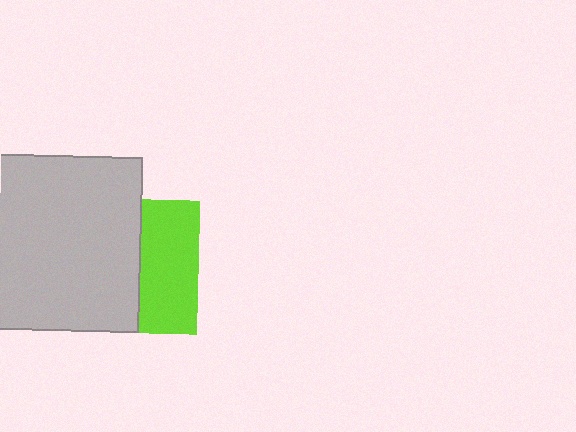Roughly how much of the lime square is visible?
A small part of it is visible (roughly 43%).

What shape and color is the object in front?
The object in front is a light gray square.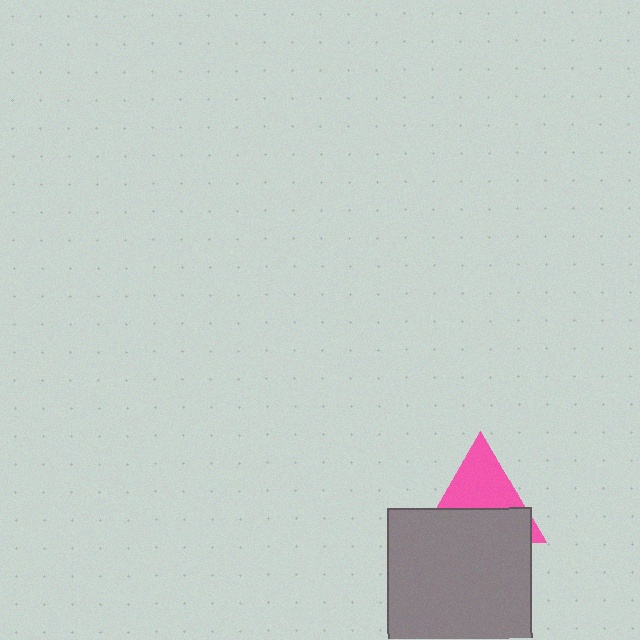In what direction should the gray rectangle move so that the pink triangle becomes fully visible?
The gray rectangle should move down. That is the shortest direction to clear the overlap and leave the pink triangle fully visible.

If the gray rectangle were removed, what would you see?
You would see the complete pink triangle.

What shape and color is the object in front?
The object in front is a gray rectangle.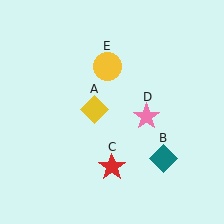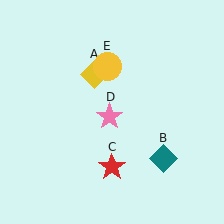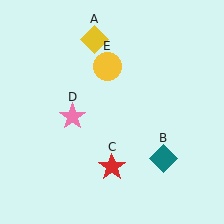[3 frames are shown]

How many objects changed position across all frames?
2 objects changed position: yellow diamond (object A), pink star (object D).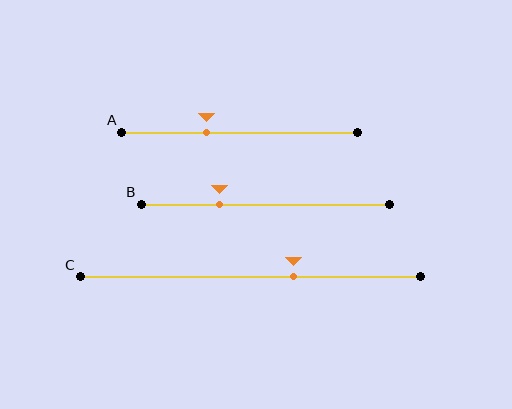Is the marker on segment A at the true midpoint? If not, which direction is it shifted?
No, the marker on segment A is shifted to the left by about 14% of the segment length.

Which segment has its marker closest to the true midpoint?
Segment C has its marker closest to the true midpoint.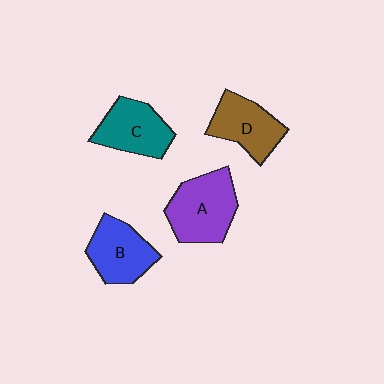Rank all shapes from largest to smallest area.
From largest to smallest: A (purple), B (blue), C (teal), D (brown).